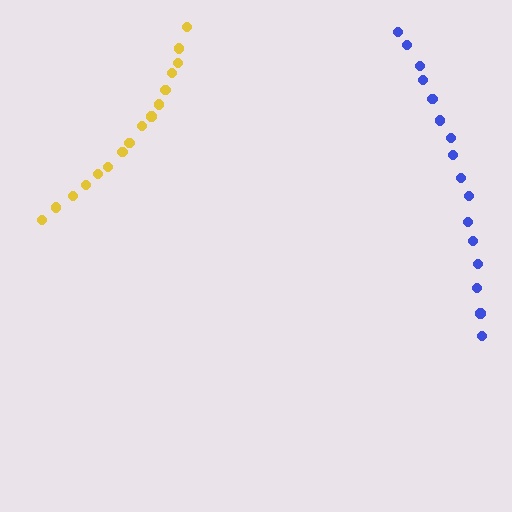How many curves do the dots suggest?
There are 2 distinct paths.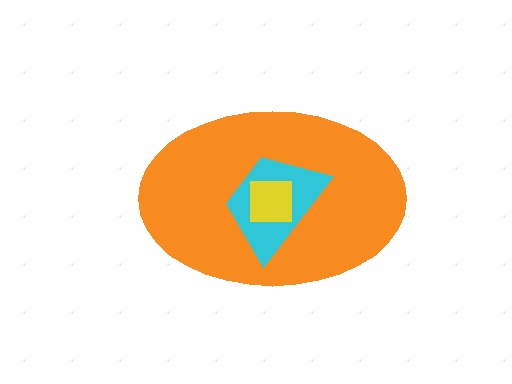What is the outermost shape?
The orange ellipse.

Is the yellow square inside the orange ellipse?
Yes.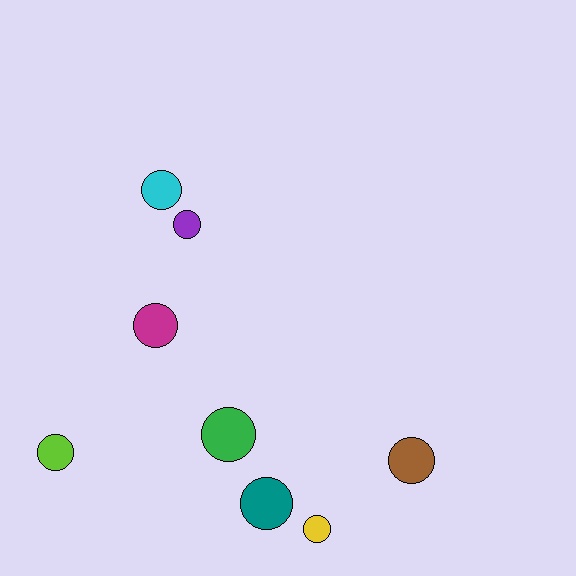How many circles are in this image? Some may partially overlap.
There are 8 circles.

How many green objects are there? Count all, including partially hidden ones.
There is 1 green object.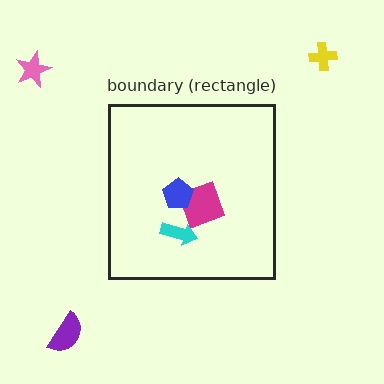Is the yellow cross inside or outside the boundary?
Outside.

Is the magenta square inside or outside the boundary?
Inside.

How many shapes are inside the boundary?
3 inside, 3 outside.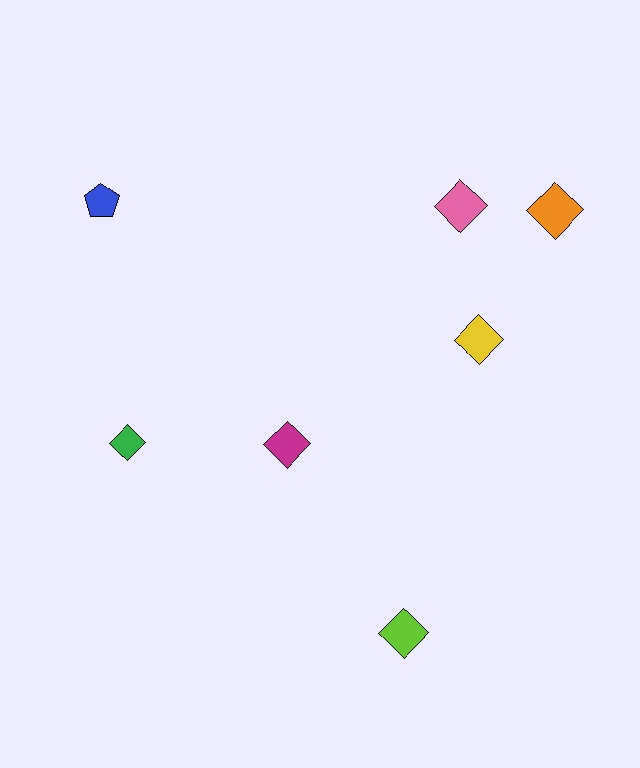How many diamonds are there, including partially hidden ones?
There are 6 diamonds.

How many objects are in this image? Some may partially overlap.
There are 7 objects.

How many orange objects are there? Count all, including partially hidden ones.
There is 1 orange object.